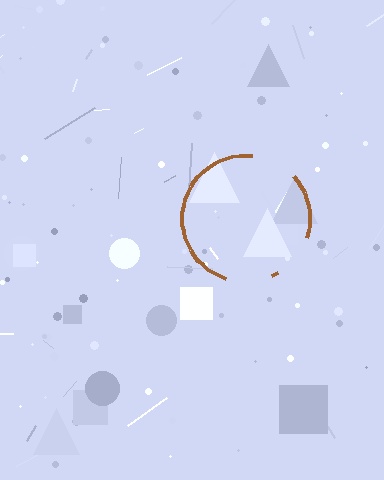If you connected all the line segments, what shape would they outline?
They would outline a circle.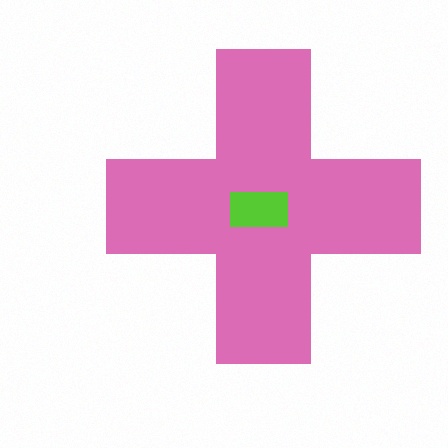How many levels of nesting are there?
2.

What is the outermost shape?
The pink cross.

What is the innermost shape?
The lime rectangle.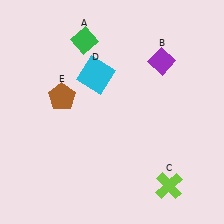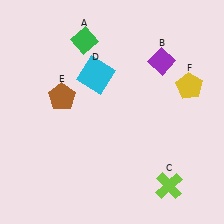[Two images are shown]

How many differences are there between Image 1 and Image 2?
There is 1 difference between the two images.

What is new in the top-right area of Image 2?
A yellow pentagon (F) was added in the top-right area of Image 2.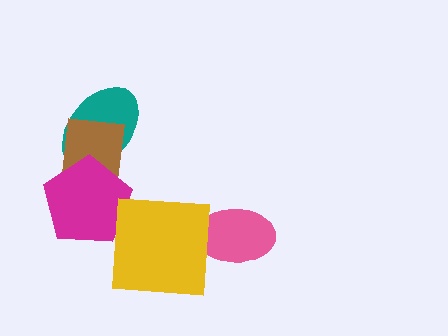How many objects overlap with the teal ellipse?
2 objects overlap with the teal ellipse.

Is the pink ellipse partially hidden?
Yes, it is partially covered by another shape.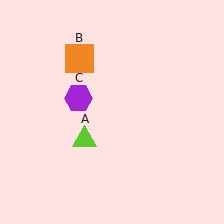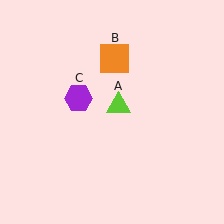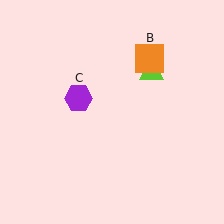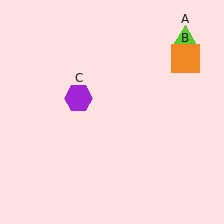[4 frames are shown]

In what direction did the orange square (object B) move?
The orange square (object B) moved right.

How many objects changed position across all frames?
2 objects changed position: lime triangle (object A), orange square (object B).